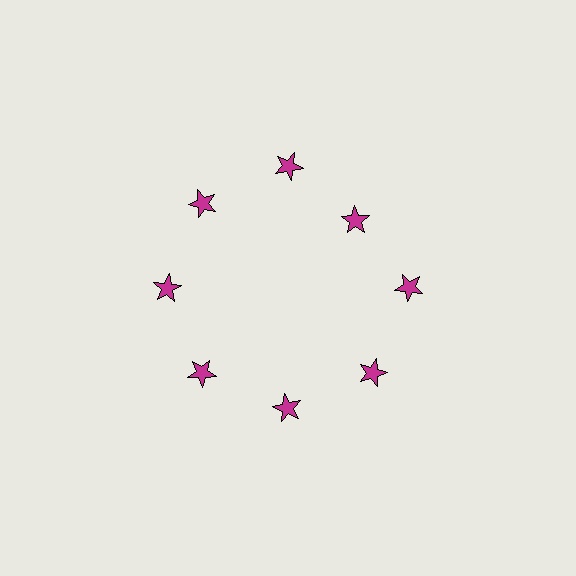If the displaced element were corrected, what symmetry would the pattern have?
It would have 8-fold rotational symmetry — the pattern would map onto itself every 45 degrees.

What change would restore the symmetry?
The symmetry would be restored by moving it outward, back onto the ring so that all 8 stars sit at equal angles and equal distance from the center.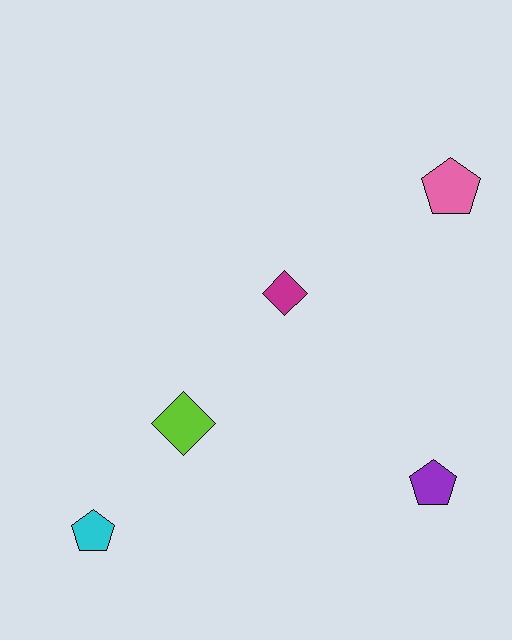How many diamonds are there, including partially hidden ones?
There are 2 diamonds.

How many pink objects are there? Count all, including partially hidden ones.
There is 1 pink object.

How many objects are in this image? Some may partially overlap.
There are 5 objects.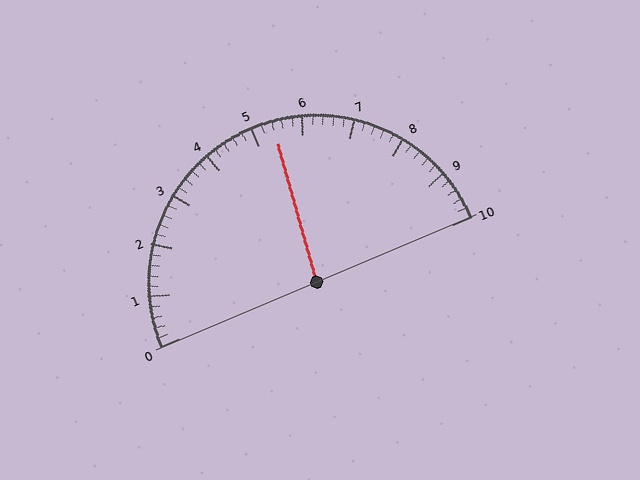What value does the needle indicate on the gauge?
The needle indicates approximately 5.4.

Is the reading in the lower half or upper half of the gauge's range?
The reading is in the upper half of the range (0 to 10).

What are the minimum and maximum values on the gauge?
The gauge ranges from 0 to 10.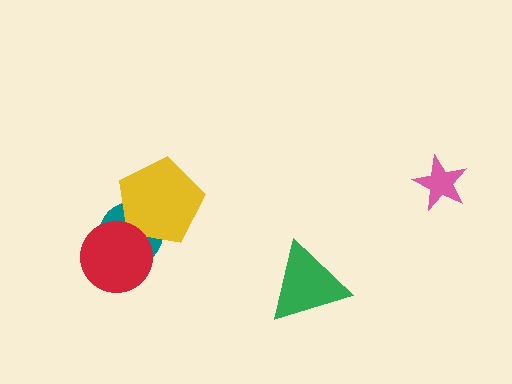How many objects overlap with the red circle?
2 objects overlap with the red circle.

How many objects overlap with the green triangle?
0 objects overlap with the green triangle.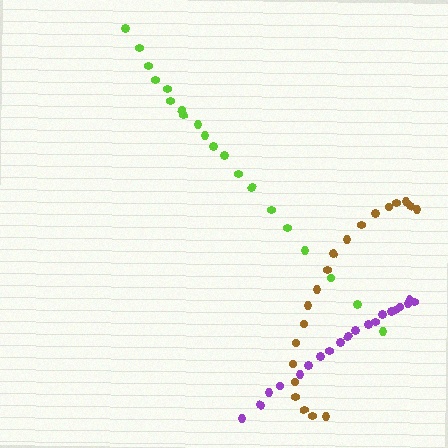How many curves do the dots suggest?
There are 3 distinct paths.